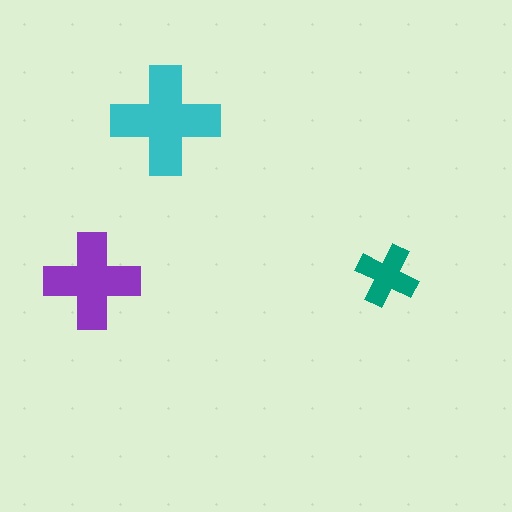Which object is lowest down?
The purple cross is bottommost.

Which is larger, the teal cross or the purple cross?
The purple one.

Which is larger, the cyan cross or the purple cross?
The cyan one.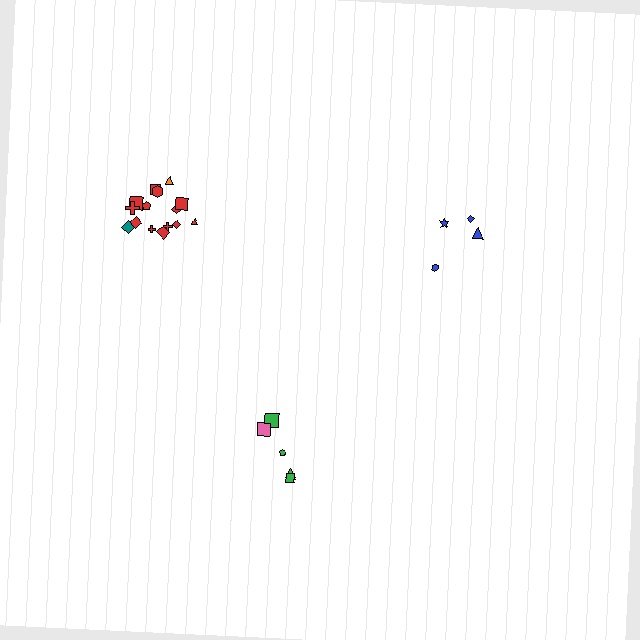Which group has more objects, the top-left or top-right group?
The top-left group.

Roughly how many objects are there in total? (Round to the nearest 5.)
Roughly 25 objects in total.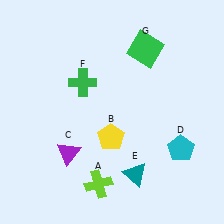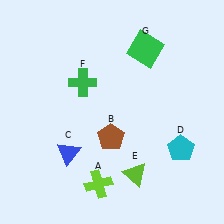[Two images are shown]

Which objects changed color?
B changed from yellow to brown. C changed from purple to blue. E changed from teal to lime.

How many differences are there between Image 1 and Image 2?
There are 3 differences between the two images.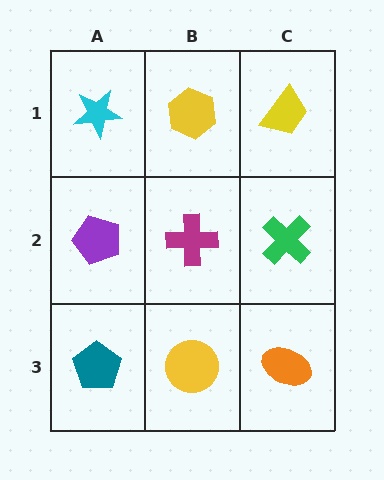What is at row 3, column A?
A teal pentagon.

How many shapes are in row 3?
3 shapes.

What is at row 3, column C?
An orange ellipse.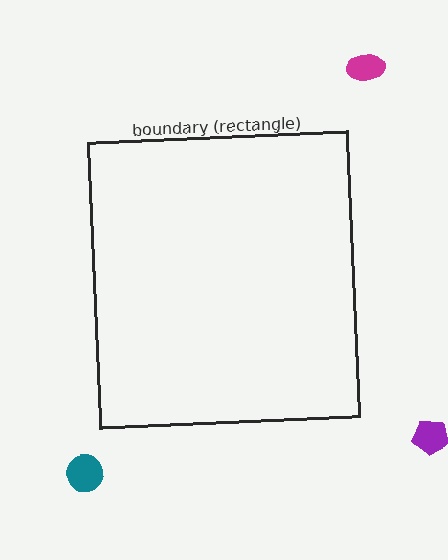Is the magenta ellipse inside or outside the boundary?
Outside.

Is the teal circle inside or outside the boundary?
Outside.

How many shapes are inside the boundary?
0 inside, 3 outside.